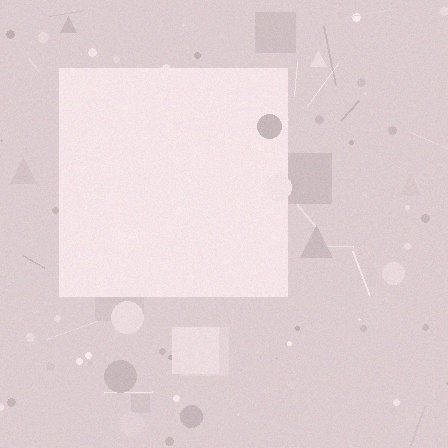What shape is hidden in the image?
A square is hidden in the image.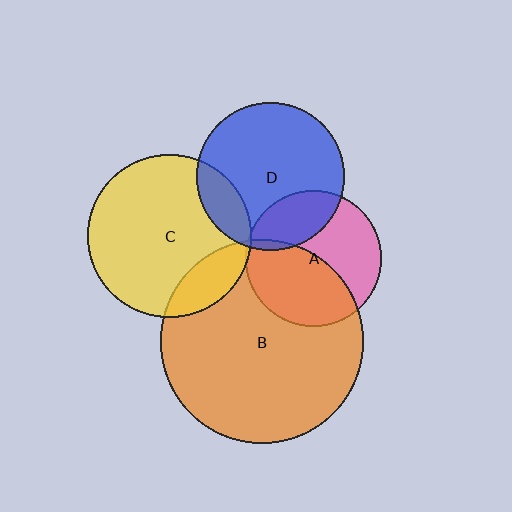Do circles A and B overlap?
Yes.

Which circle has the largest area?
Circle B (orange).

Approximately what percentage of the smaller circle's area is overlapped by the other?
Approximately 45%.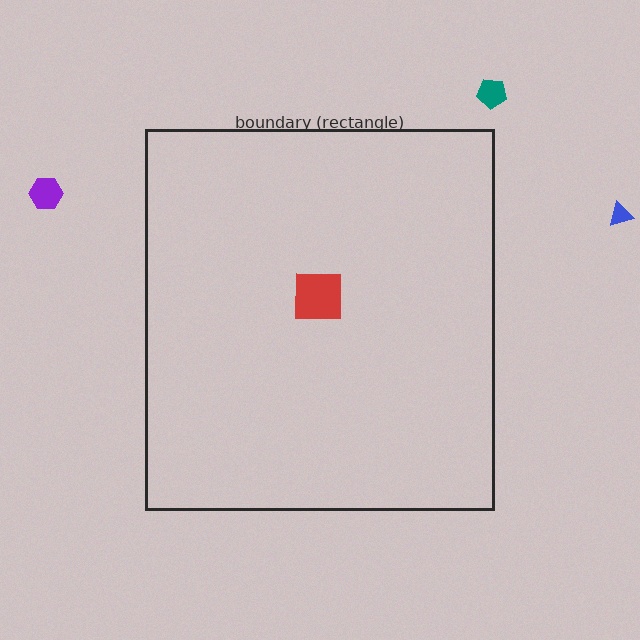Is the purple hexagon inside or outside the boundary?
Outside.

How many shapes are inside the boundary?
1 inside, 3 outside.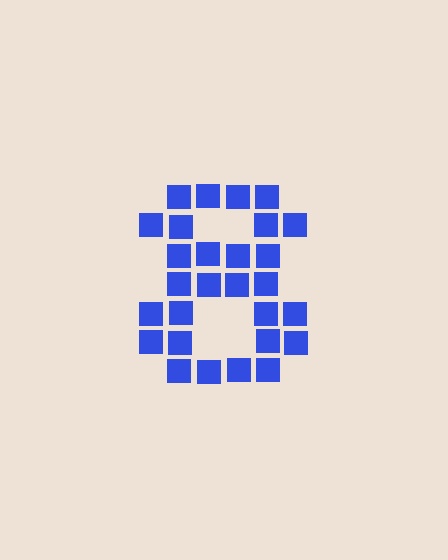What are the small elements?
The small elements are squares.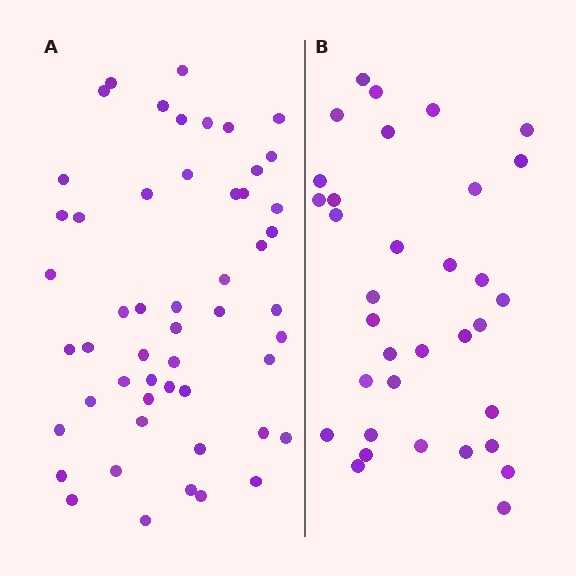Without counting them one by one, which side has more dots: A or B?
Region A (the left region) has more dots.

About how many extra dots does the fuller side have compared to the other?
Region A has approximately 20 more dots than region B.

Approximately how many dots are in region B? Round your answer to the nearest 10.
About 30 dots. (The exact count is 34, which rounds to 30.)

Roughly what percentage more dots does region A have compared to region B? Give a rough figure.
About 55% more.